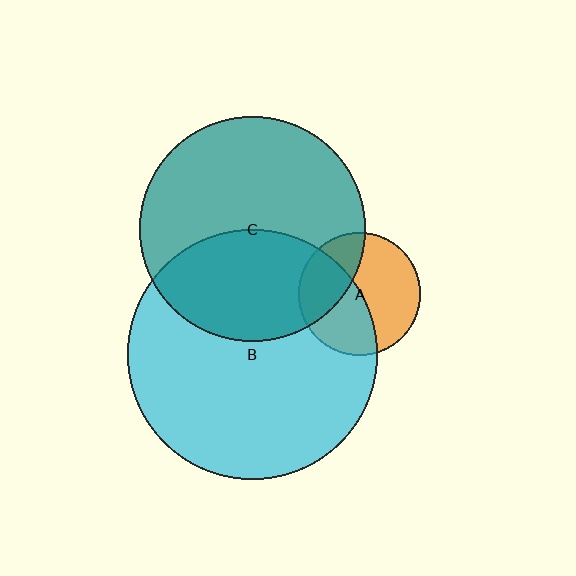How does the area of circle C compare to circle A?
Approximately 3.4 times.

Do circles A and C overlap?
Yes.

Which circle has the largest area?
Circle B (cyan).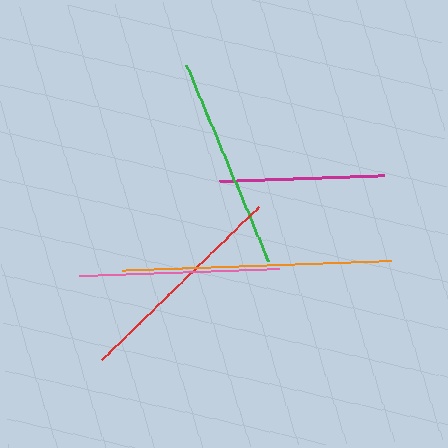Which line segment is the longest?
The orange line is the longest at approximately 271 pixels.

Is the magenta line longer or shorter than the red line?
The red line is longer than the magenta line.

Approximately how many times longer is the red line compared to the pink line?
The red line is approximately 1.1 times the length of the pink line.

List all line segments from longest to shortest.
From longest to shortest: orange, red, green, pink, magenta.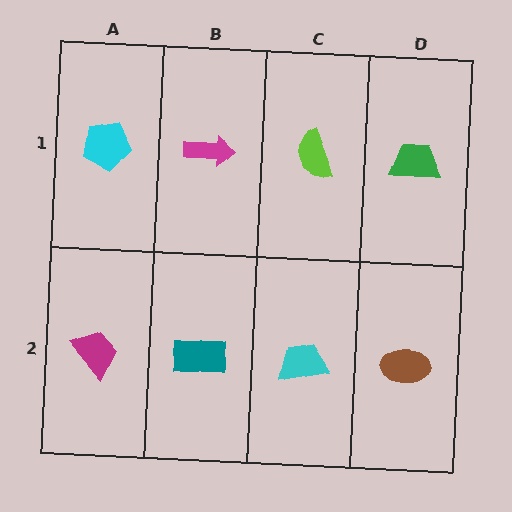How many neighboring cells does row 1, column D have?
2.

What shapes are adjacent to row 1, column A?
A magenta trapezoid (row 2, column A), a magenta arrow (row 1, column B).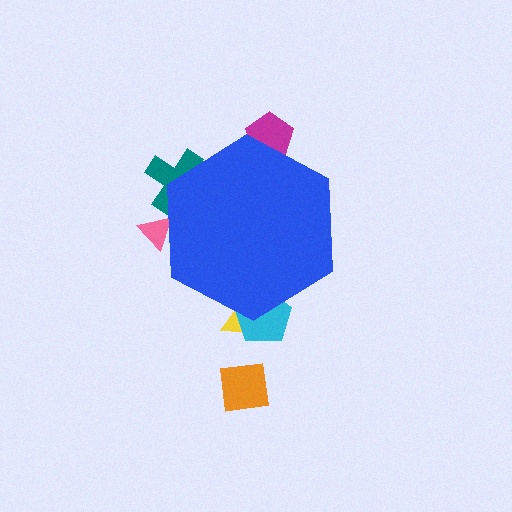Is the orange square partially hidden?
No, the orange square is fully visible.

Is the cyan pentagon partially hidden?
Yes, the cyan pentagon is partially hidden behind the blue hexagon.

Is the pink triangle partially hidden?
Yes, the pink triangle is partially hidden behind the blue hexagon.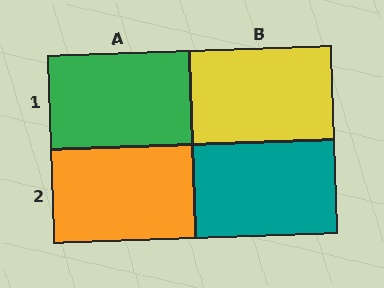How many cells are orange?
1 cell is orange.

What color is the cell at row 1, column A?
Green.